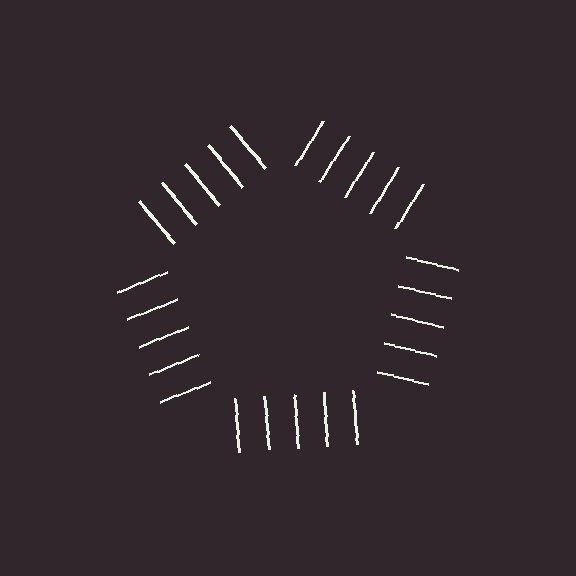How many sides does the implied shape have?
5 sides — the line-ends trace a pentagon.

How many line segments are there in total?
25 — 5 along each of the 5 edges.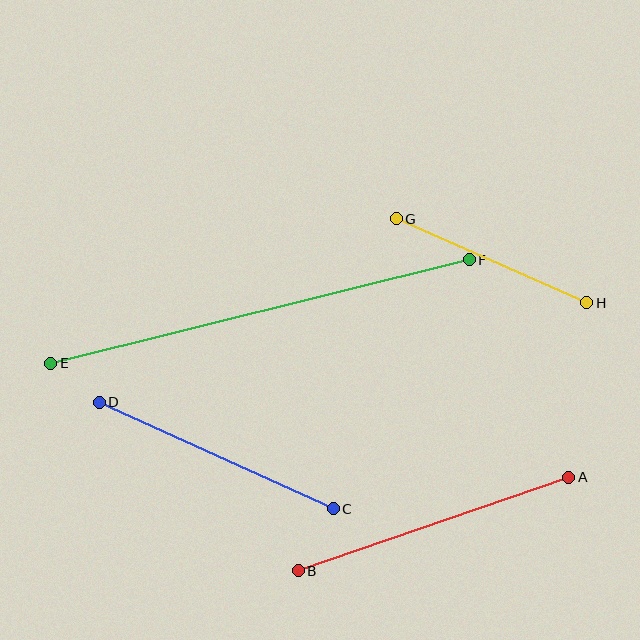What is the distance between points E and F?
The distance is approximately 431 pixels.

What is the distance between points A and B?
The distance is approximately 286 pixels.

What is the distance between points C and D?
The distance is approximately 257 pixels.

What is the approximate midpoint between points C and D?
The midpoint is at approximately (216, 456) pixels.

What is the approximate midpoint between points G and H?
The midpoint is at approximately (492, 261) pixels.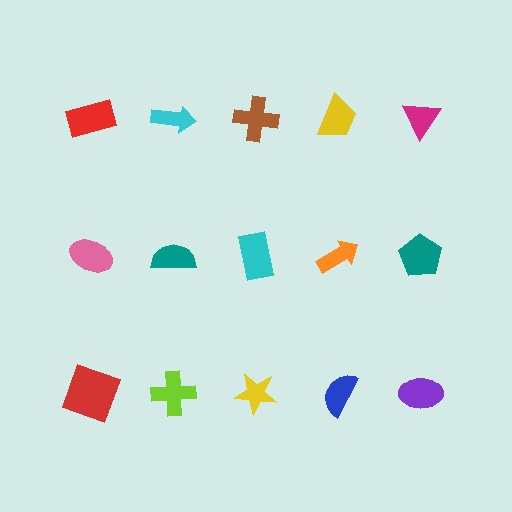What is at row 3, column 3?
A yellow star.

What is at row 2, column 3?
A cyan rectangle.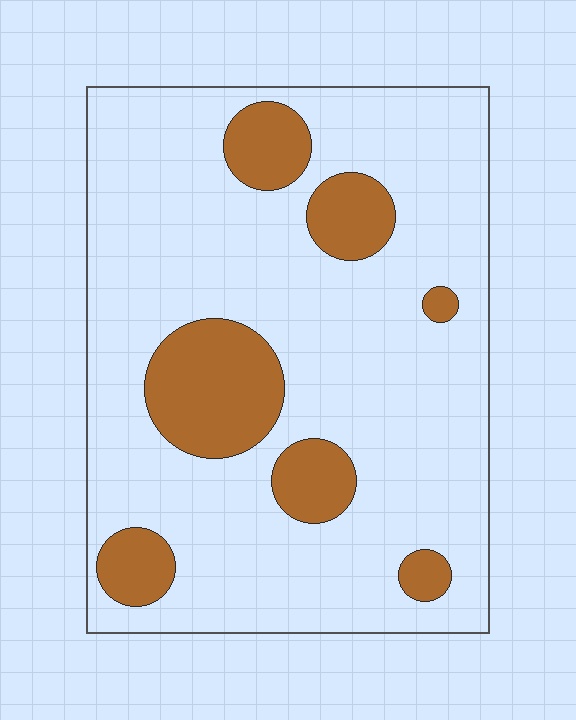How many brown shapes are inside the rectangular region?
7.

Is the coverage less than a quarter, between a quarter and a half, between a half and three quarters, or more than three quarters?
Less than a quarter.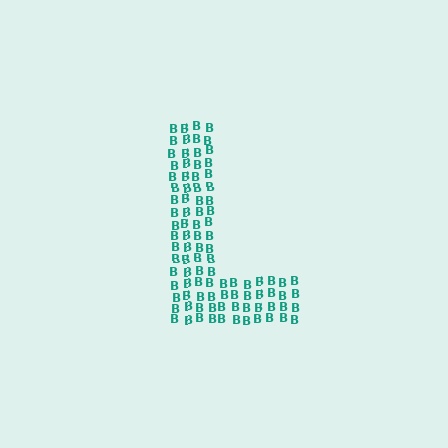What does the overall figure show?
The overall figure shows the letter L.